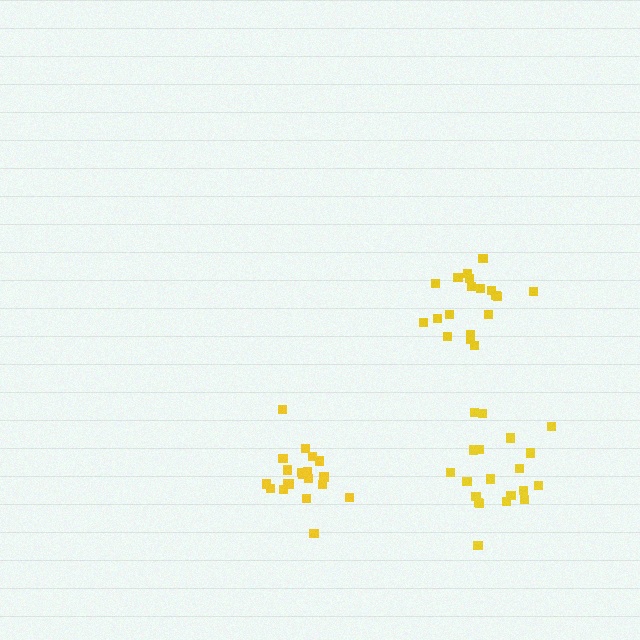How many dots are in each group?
Group 1: 20 dots, Group 2: 20 dots, Group 3: 19 dots (59 total).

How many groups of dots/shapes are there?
There are 3 groups.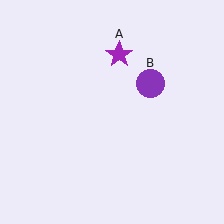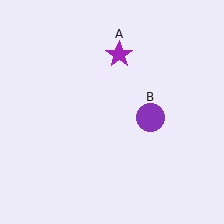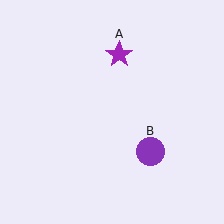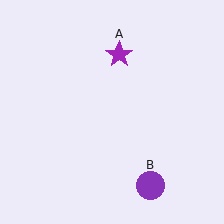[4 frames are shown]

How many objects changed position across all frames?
1 object changed position: purple circle (object B).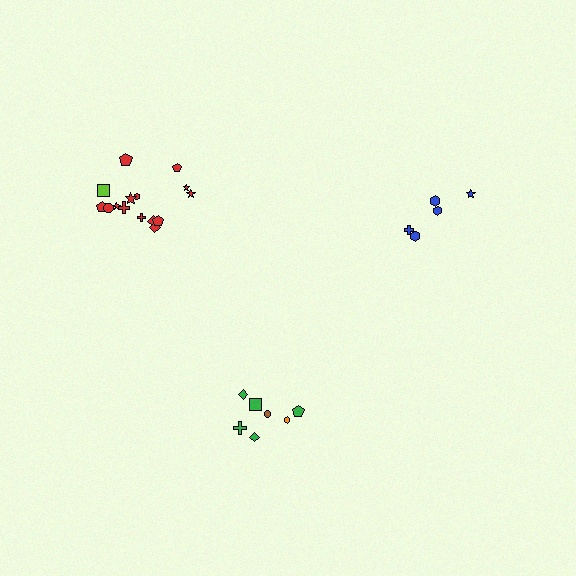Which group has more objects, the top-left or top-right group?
The top-left group.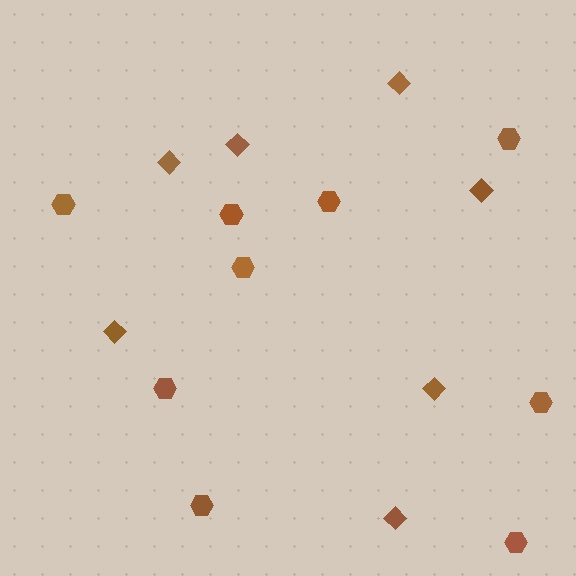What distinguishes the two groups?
There are 2 groups: one group of diamonds (7) and one group of hexagons (9).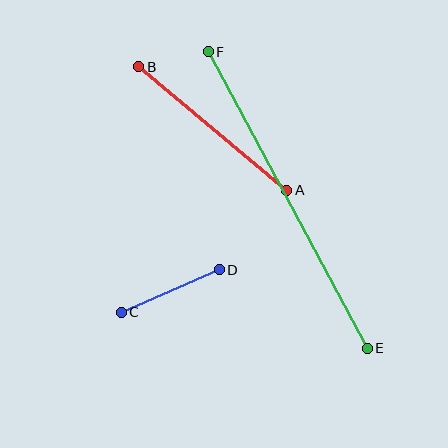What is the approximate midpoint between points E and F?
The midpoint is at approximately (288, 200) pixels.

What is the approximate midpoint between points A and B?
The midpoint is at approximately (213, 128) pixels.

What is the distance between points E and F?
The distance is approximately 336 pixels.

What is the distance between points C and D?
The distance is approximately 107 pixels.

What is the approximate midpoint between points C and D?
The midpoint is at approximately (170, 291) pixels.